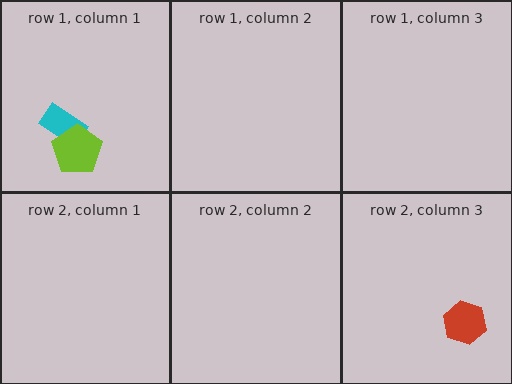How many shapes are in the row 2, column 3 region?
1.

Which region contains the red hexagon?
The row 2, column 3 region.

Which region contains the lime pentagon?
The row 1, column 1 region.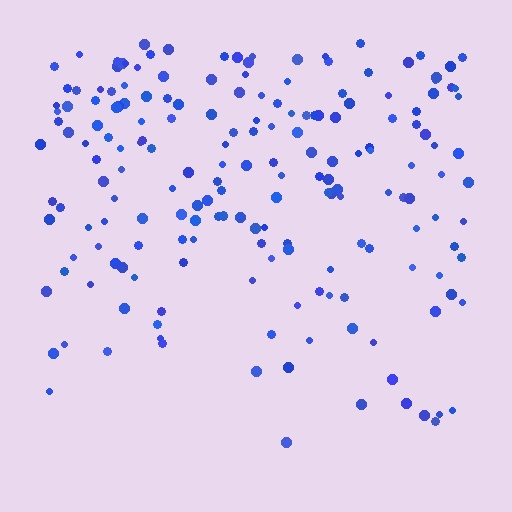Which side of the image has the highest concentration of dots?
The top.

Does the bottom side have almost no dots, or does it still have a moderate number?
Still a moderate number, just noticeably fewer than the top.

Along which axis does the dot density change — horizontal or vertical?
Vertical.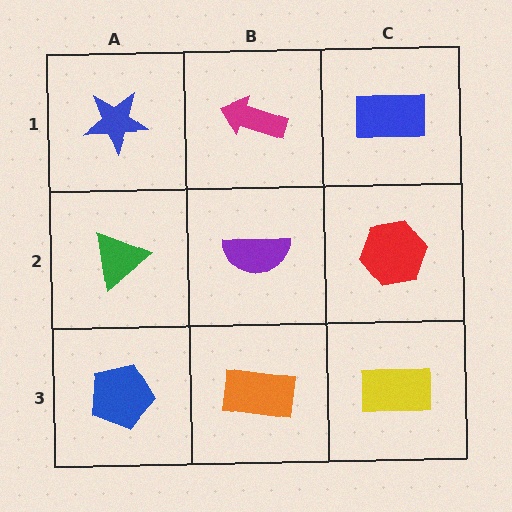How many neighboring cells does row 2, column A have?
3.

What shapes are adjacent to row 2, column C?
A blue rectangle (row 1, column C), a yellow rectangle (row 3, column C), a purple semicircle (row 2, column B).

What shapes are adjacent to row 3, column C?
A red hexagon (row 2, column C), an orange rectangle (row 3, column B).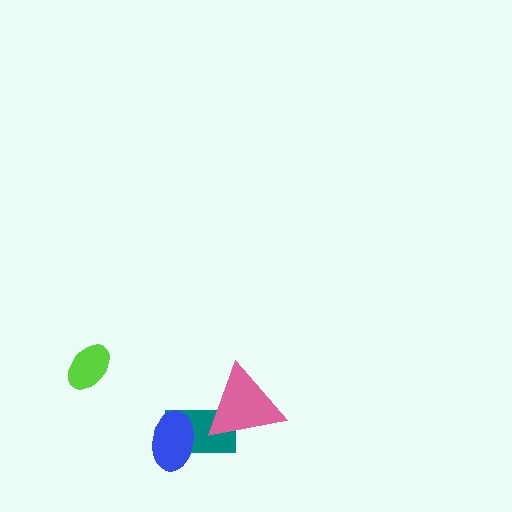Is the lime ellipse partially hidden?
No, no other shape covers it.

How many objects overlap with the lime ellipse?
0 objects overlap with the lime ellipse.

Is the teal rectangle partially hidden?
Yes, it is partially covered by another shape.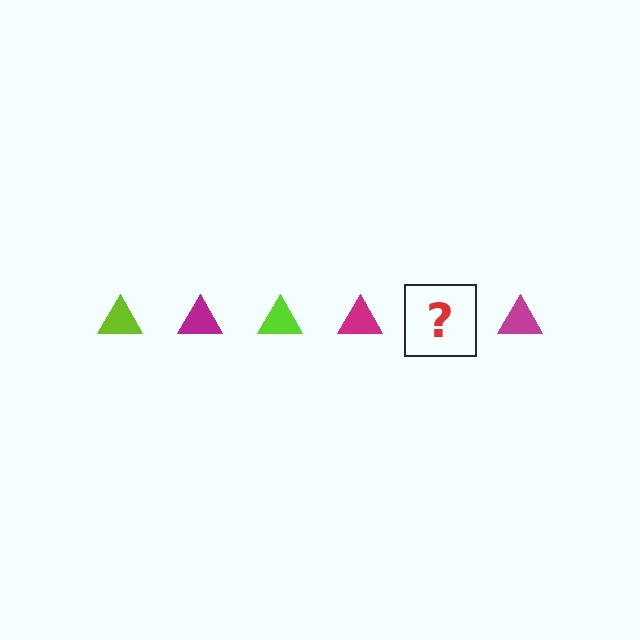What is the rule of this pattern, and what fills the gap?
The rule is that the pattern cycles through lime, magenta triangles. The gap should be filled with a lime triangle.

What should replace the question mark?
The question mark should be replaced with a lime triangle.